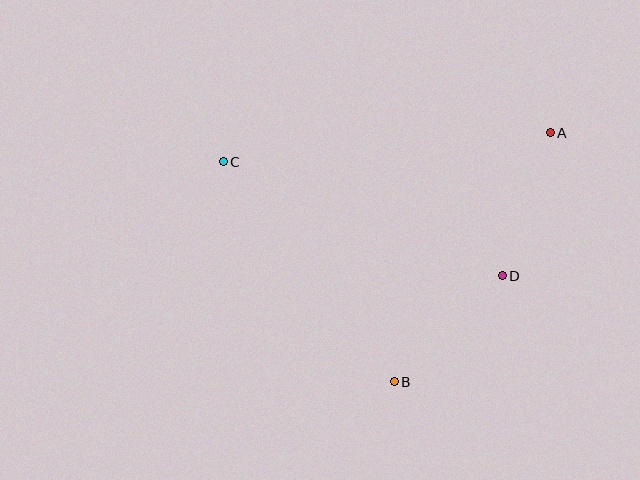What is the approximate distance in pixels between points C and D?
The distance between C and D is approximately 301 pixels.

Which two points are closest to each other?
Points A and D are closest to each other.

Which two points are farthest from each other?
Points A and C are farthest from each other.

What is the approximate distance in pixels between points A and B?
The distance between A and B is approximately 294 pixels.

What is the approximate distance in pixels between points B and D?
The distance between B and D is approximately 151 pixels.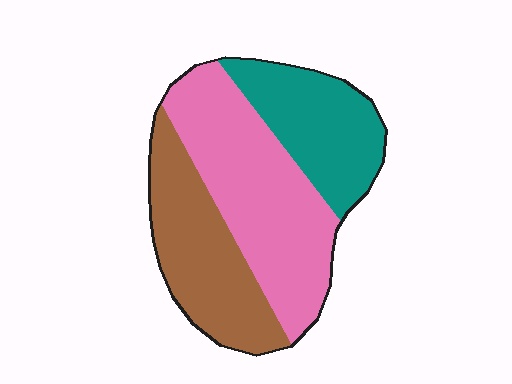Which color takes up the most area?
Pink, at roughly 45%.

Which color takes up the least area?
Teal, at roughly 25%.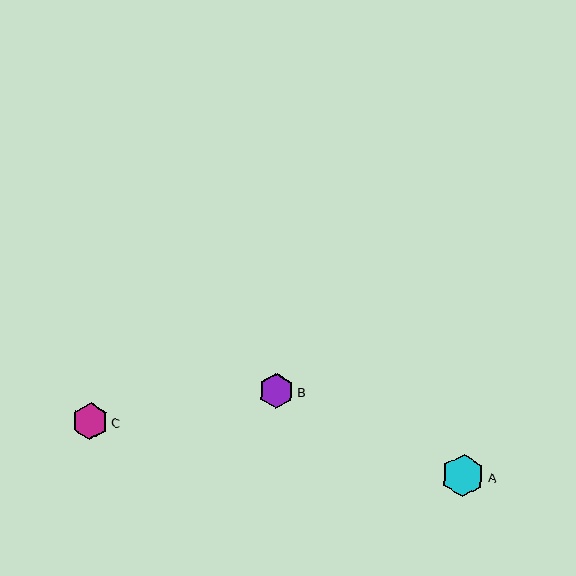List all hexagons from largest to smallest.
From largest to smallest: A, C, B.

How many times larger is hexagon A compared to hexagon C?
Hexagon A is approximately 1.2 times the size of hexagon C.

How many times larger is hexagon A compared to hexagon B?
Hexagon A is approximately 1.2 times the size of hexagon B.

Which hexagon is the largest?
Hexagon A is the largest with a size of approximately 42 pixels.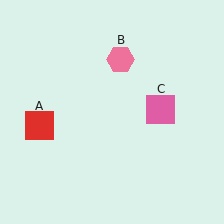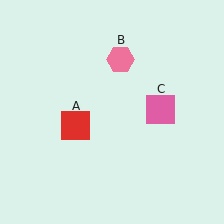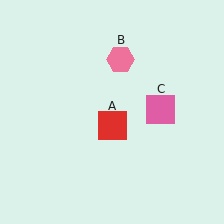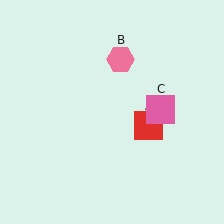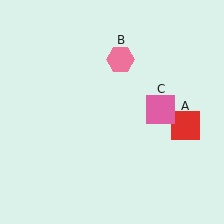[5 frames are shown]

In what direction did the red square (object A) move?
The red square (object A) moved right.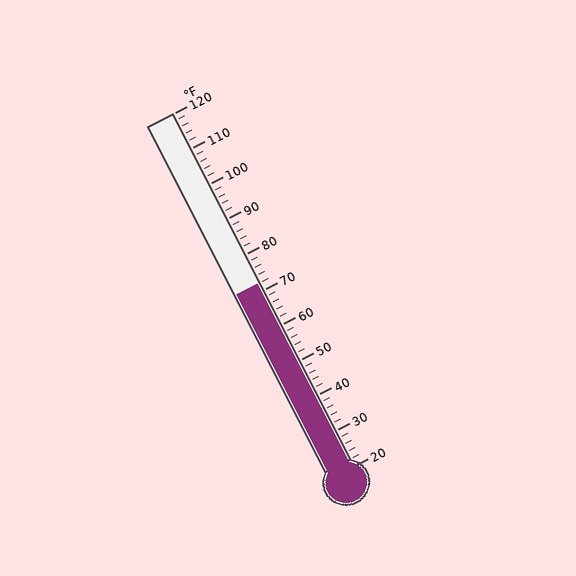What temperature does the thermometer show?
The thermometer shows approximately 72°F.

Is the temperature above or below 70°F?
The temperature is above 70°F.